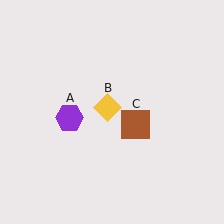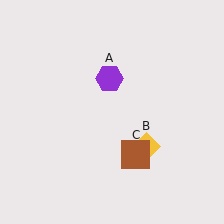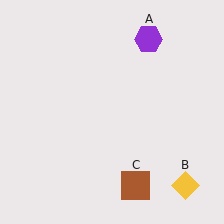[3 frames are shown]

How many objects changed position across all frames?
3 objects changed position: purple hexagon (object A), yellow diamond (object B), brown square (object C).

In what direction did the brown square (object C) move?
The brown square (object C) moved down.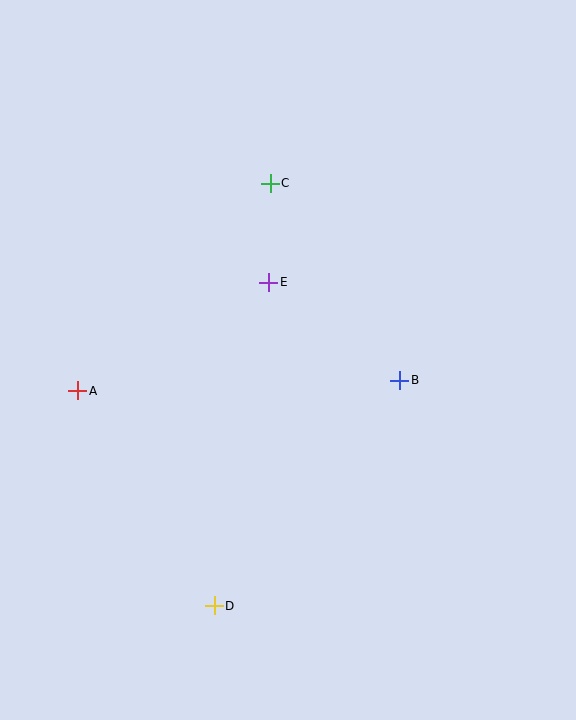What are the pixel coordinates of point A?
Point A is at (78, 391).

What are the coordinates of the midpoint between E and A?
The midpoint between E and A is at (173, 337).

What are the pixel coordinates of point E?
Point E is at (269, 282).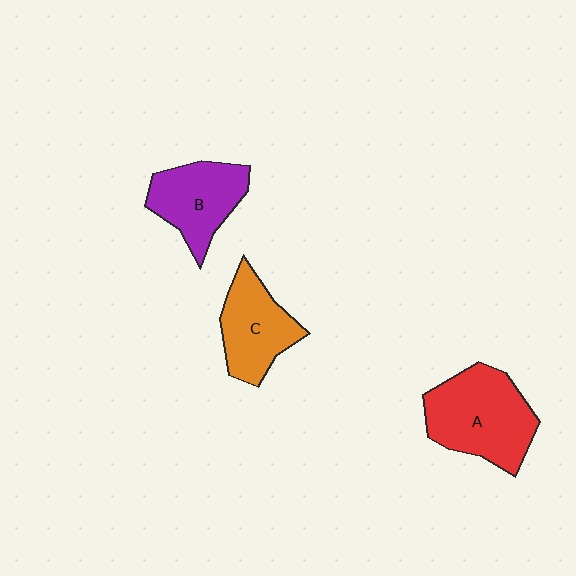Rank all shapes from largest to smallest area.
From largest to smallest: A (red), B (purple), C (orange).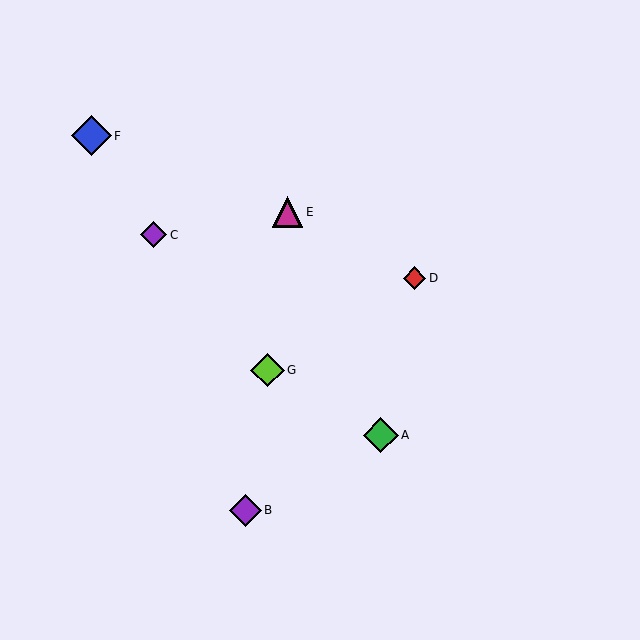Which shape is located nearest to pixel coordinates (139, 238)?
The purple diamond (labeled C) at (154, 235) is nearest to that location.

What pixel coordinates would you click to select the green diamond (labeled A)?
Click at (381, 435) to select the green diamond A.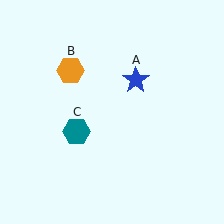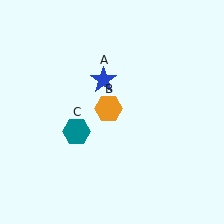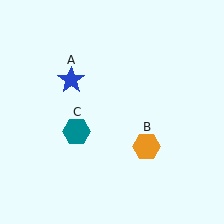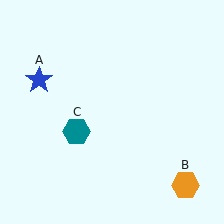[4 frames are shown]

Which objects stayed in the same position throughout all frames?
Teal hexagon (object C) remained stationary.